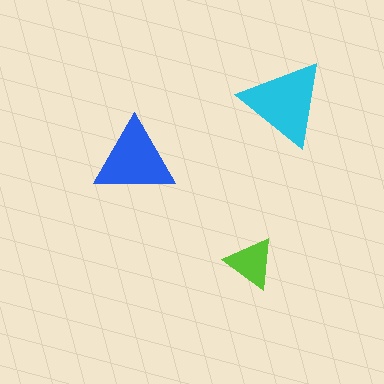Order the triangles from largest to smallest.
the cyan one, the blue one, the lime one.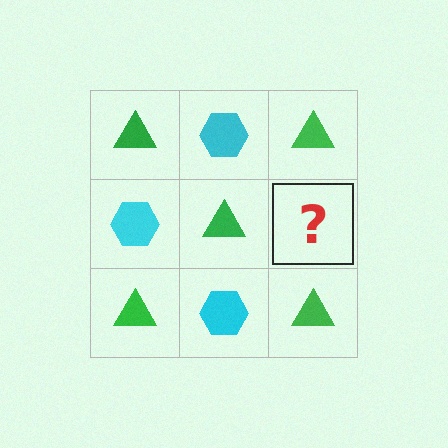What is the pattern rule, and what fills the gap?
The rule is that it alternates green triangle and cyan hexagon in a checkerboard pattern. The gap should be filled with a cyan hexagon.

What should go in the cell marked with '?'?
The missing cell should contain a cyan hexagon.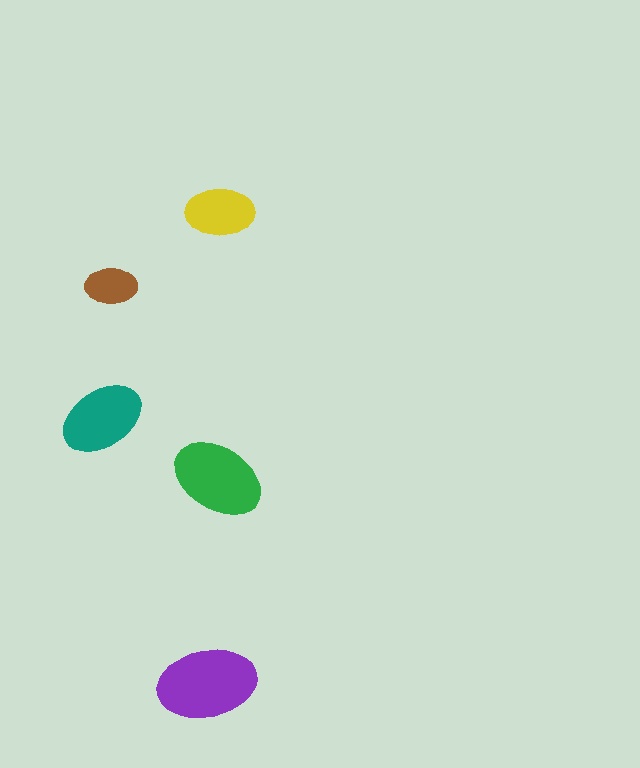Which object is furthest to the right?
The yellow ellipse is rightmost.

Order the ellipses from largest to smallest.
the purple one, the green one, the teal one, the yellow one, the brown one.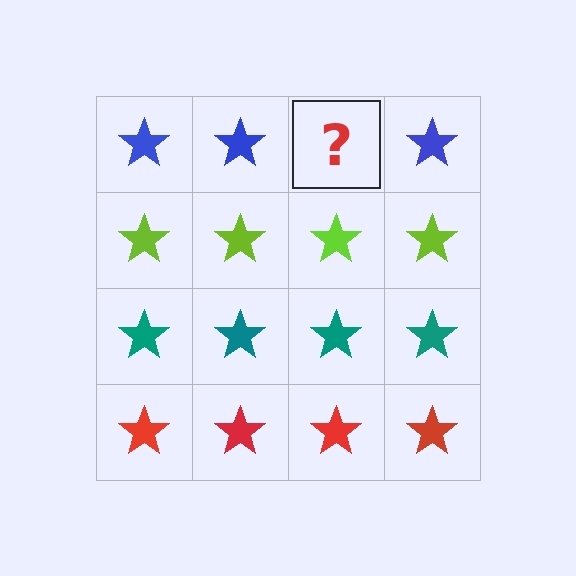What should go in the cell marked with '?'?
The missing cell should contain a blue star.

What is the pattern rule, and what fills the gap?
The rule is that each row has a consistent color. The gap should be filled with a blue star.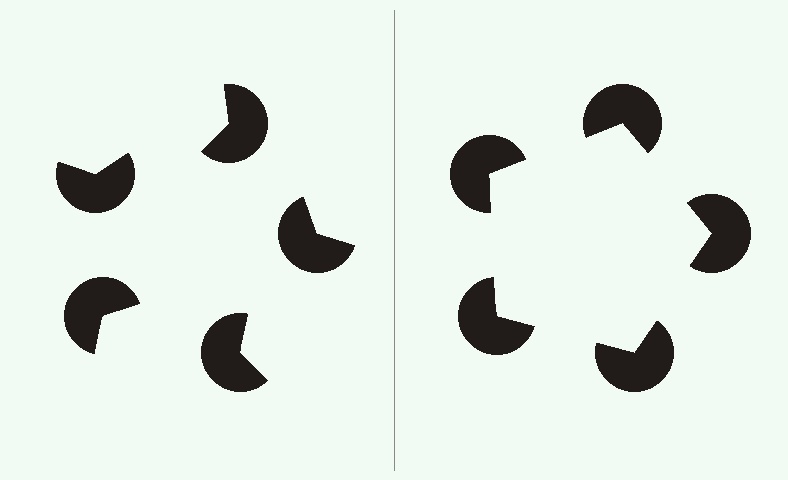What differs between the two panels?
The pac-man discs are positioned identically on both sides; only the wedge orientations differ. On the right they align to a pentagon; on the left they are misaligned.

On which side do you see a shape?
An illusory pentagon appears on the right side. On the left side the wedge cuts are rotated, so no coherent shape forms.